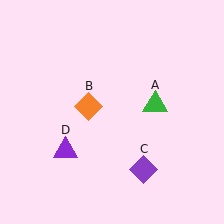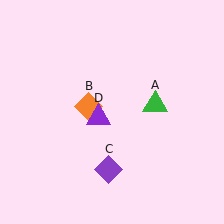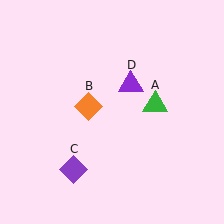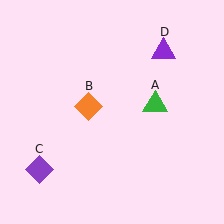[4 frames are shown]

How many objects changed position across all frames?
2 objects changed position: purple diamond (object C), purple triangle (object D).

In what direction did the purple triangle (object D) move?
The purple triangle (object D) moved up and to the right.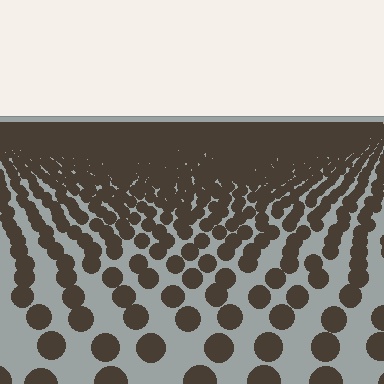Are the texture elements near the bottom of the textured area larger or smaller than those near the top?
Larger. Near the bottom, elements are closer to the viewer and appear at a bigger on-screen size.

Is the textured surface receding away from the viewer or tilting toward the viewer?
The surface is receding away from the viewer. Texture elements get smaller and denser toward the top.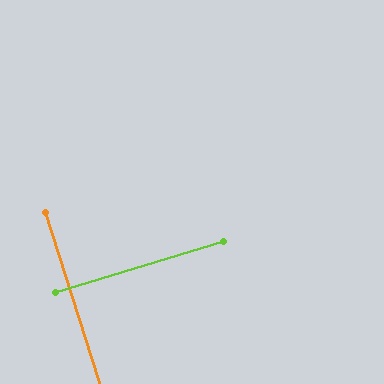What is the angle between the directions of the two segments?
Approximately 89 degrees.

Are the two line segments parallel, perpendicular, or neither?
Perpendicular — they meet at approximately 89°.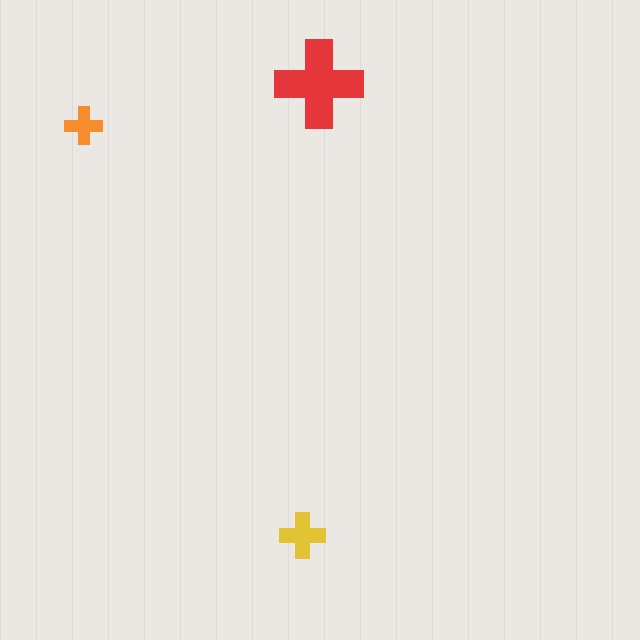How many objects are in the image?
There are 3 objects in the image.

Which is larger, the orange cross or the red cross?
The red one.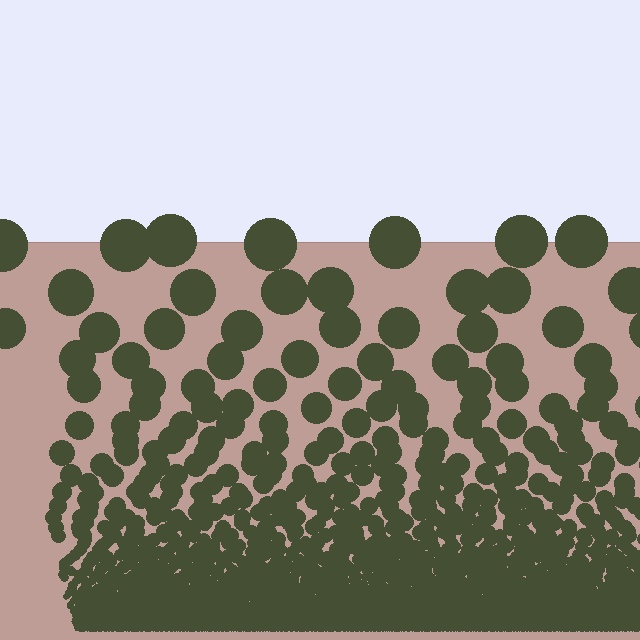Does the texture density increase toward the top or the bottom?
Density increases toward the bottom.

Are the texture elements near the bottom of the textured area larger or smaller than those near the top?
Smaller. The gradient is inverted — elements near the bottom are smaller and denser.